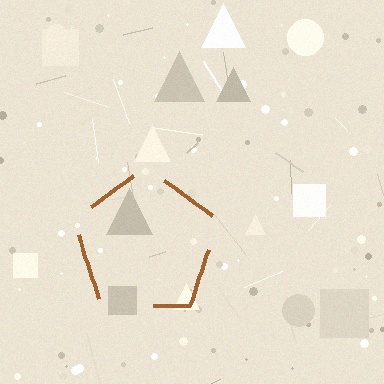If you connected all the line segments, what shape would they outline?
They would outline a pentagon.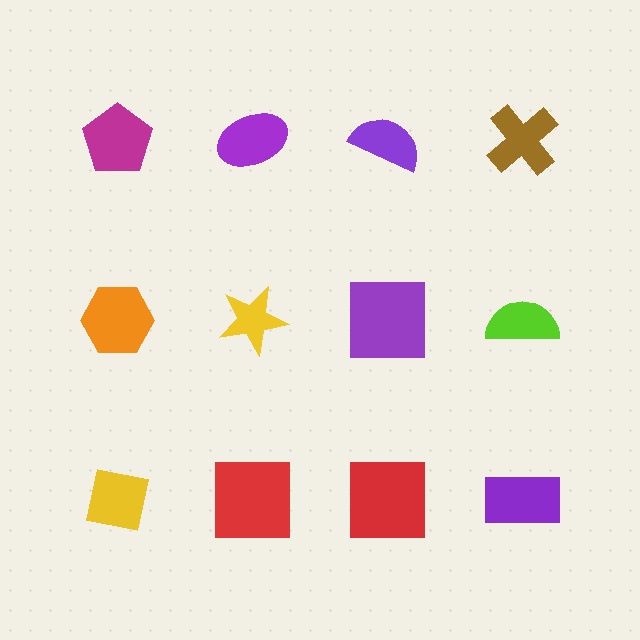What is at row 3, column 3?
A red square.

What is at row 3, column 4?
A purple rectangle.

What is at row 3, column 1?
A yellow square.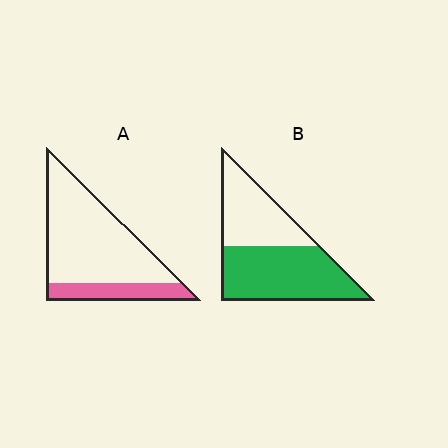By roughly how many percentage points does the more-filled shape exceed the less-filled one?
By roughly 35 percentage points (B over A).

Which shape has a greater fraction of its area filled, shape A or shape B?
Shape B.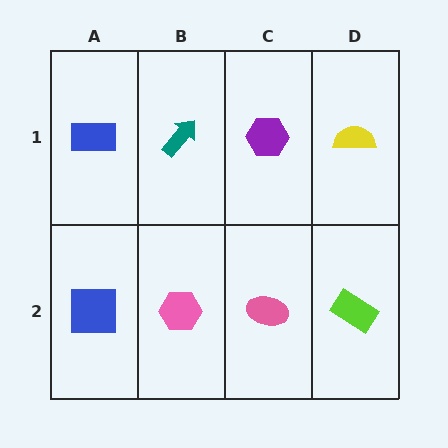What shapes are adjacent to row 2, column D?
A yellow semicircle (row 1, column D), a pink ellipse (row 2, column C).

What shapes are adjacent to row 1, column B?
A pink hexagon (row 2, column B), a blue rectangle (row 1, column A), a purple hexagon (row 1, column C).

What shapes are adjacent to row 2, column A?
A blue rectangle (row 1, column A), a pink hexagon (row 2, column B).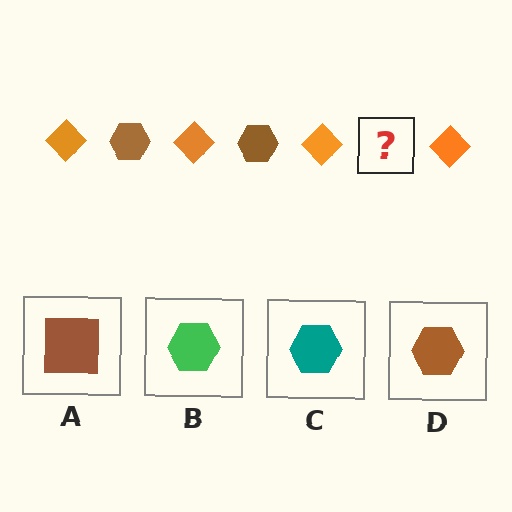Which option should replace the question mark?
Option D.